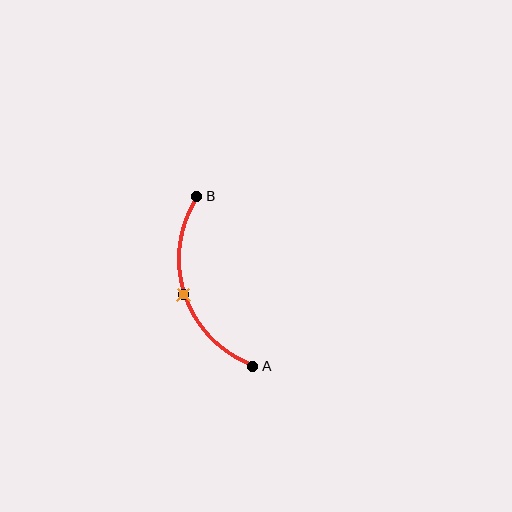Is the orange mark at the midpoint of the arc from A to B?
Yes. The orange mark lies on the arc at equal arc-length from both A and B — it is the arc midpoint.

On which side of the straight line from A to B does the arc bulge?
The arc bulges to the left of the straight line connecting A and B.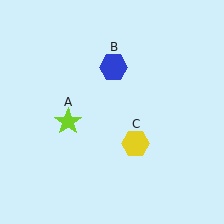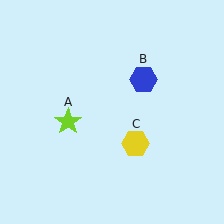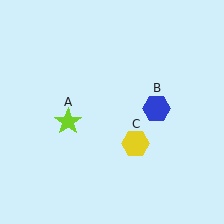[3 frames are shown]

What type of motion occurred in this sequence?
The blue hexagon (object B) rotated clockwise around the center of the scene.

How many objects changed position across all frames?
1 object changed position: blue hexagon (object B).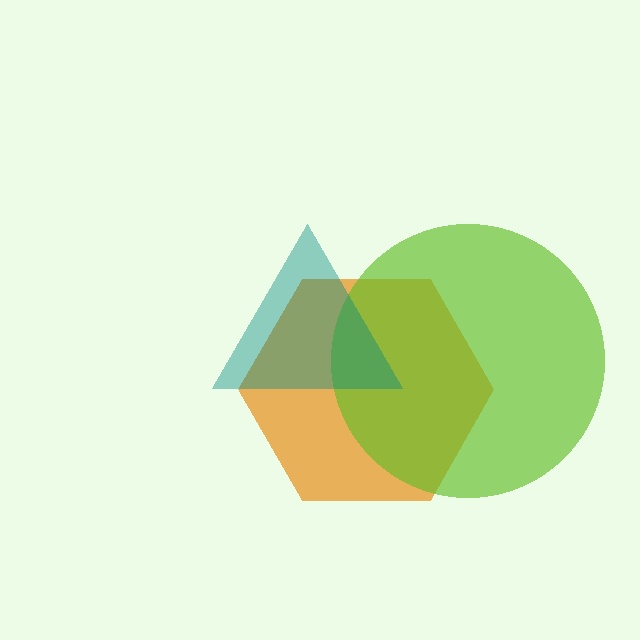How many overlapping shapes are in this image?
There are 3 overlapping shapes in the image.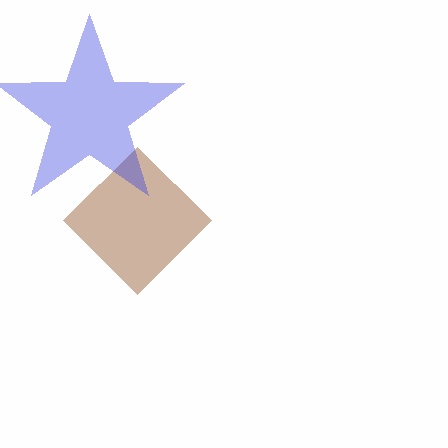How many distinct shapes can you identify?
There are 2 distinct shapes: a brown diamond, a blue star.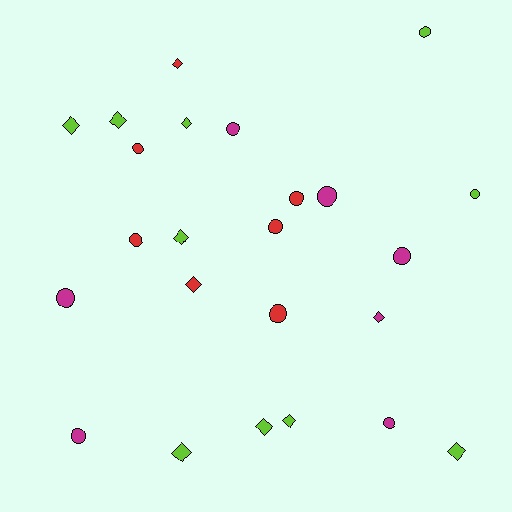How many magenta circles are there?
There are 6 magenta circles.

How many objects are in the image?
There are 24 objects.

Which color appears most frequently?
Lime, with 10 objects.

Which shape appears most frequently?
Circle, with 13 objects.